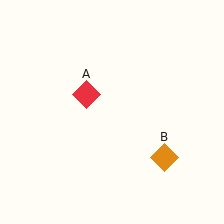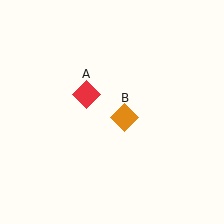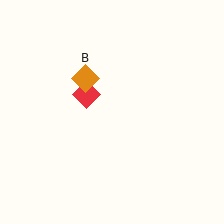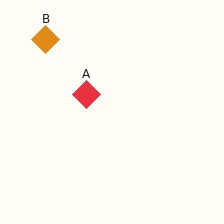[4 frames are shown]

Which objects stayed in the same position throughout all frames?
Red diamond (object A) remained stationary.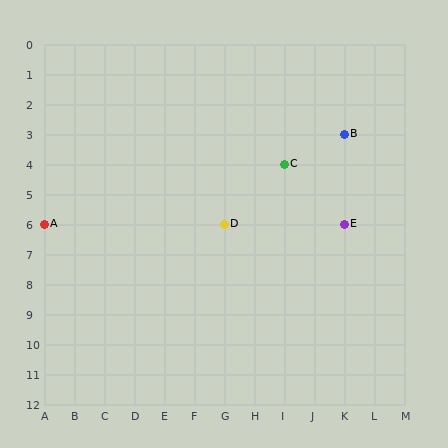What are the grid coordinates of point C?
Point C is at grid coordinates (I, 4).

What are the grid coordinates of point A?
Point A is at grid coordinates (A, 6).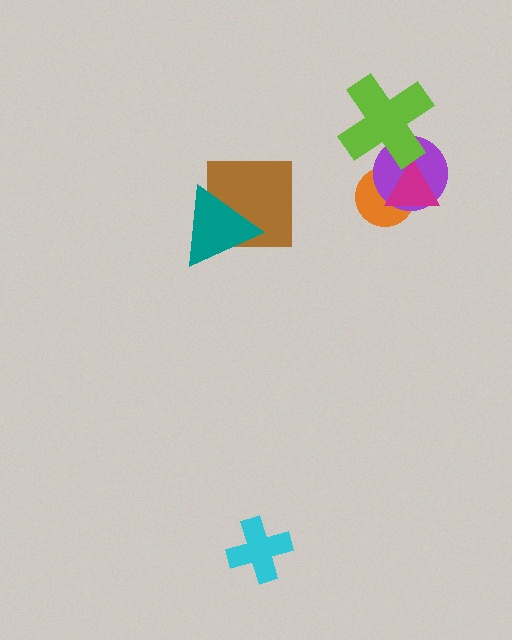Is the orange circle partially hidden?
Yes, it is partially covered by another shape.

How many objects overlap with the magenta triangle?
2 objects overlap with the magenta triangle.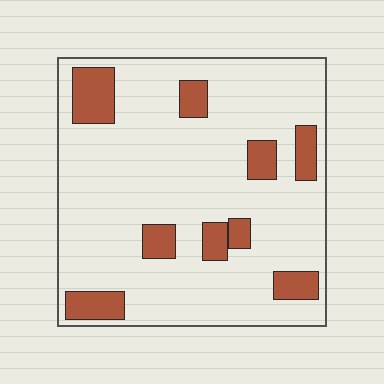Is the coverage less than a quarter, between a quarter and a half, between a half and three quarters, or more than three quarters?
Less than a quarter.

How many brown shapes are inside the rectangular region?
9.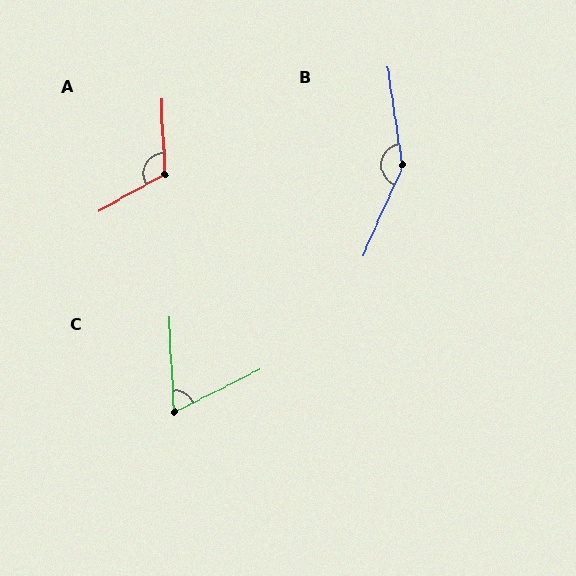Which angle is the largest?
B, at approximately 148 degrees.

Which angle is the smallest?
C, at approximately 66 degrees.